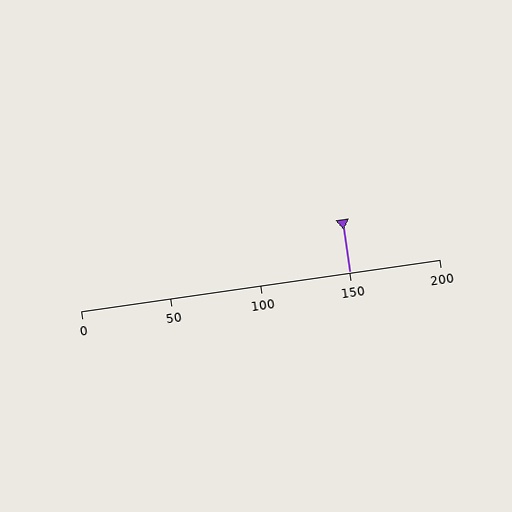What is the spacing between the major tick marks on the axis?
The major ticks are spaced 50 apart.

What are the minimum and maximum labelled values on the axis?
The axis runs from 0 to 200.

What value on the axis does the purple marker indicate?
The marker indicates approximately 150.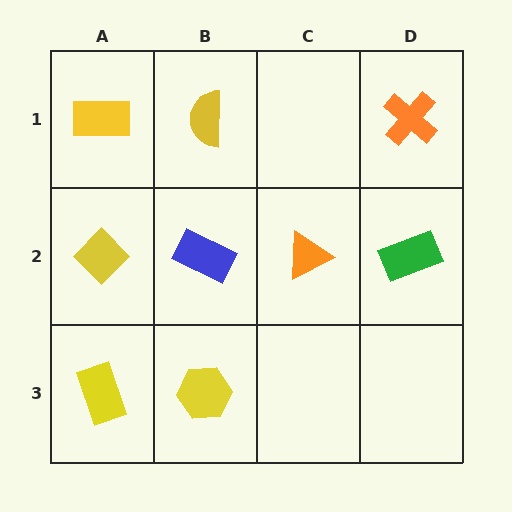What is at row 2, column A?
A yellow diamond.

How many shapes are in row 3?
2 shapes.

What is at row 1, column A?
A yellow rectangle.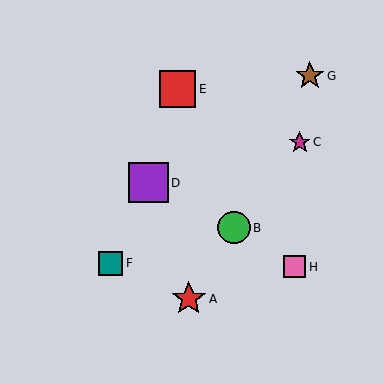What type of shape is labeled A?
Shape A is a red star.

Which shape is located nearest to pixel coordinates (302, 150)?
The magenta star (labeled C) at (300, 142) is nearest to that location.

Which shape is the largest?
The purple square (labeled D) is the largest.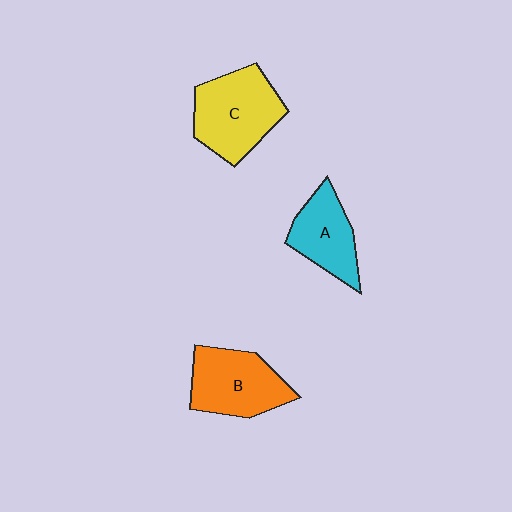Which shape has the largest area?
Shape C (yellow).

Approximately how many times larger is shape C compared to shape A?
Approximately 1.4 times.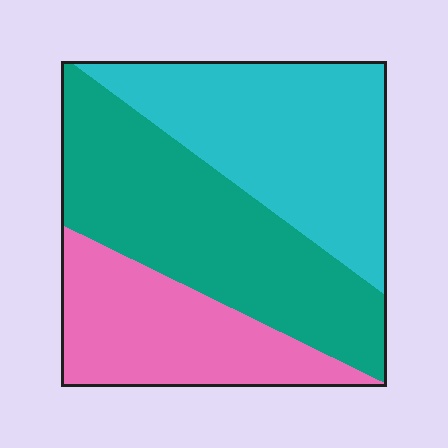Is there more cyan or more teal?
Teal.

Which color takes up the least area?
Pink, at roughly 25%.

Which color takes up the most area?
Teal, at roughly 40%.